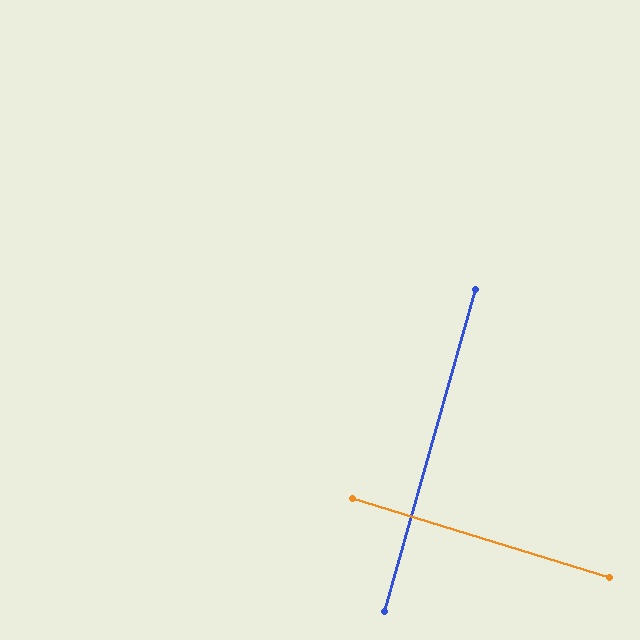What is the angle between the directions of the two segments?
Approximately 89 degrees.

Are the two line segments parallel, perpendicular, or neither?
Perpendicular — they meet at approximately 89°.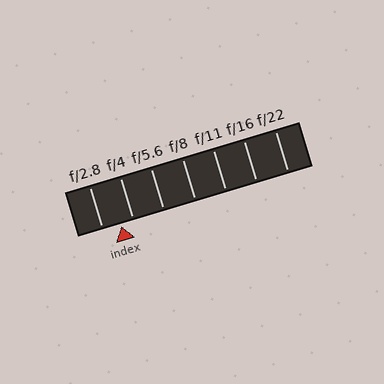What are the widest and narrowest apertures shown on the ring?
The widest aperture shown is f/2.8 and the narrowest is f/22.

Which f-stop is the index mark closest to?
The index mark is closest to f/4.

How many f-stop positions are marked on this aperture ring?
There are 7 f-stop positions marked.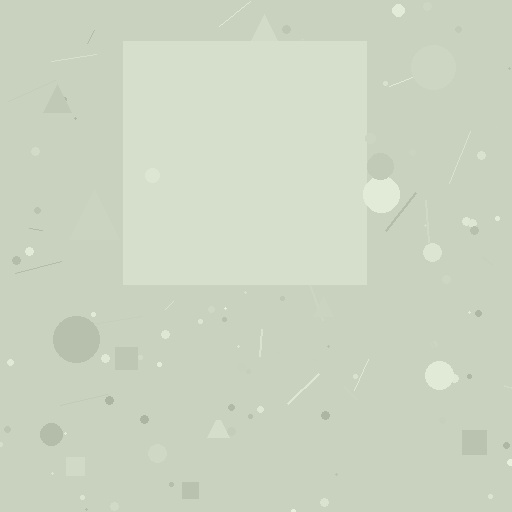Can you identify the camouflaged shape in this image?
The camouflaged shape is a square.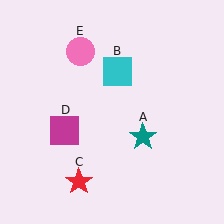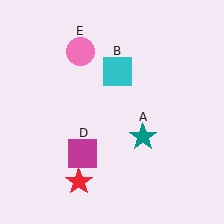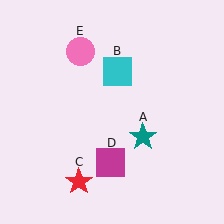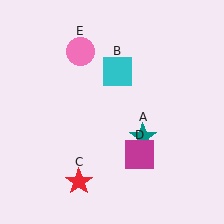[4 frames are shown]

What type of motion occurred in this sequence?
The magenta square (object D) rotated counterclockwise around the center of the scene.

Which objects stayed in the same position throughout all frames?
Teal star (object A) and cyan square (object B) and red star (object C) and pink circle (object E) remained stationary.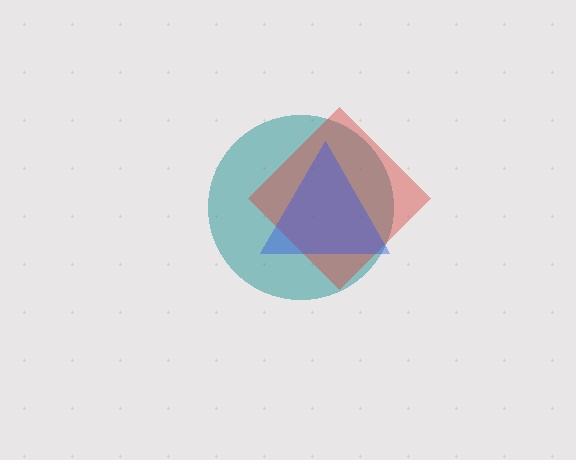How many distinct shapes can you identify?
There are 3 distinct shapes: a teal circle, a red diamond, a blue triangle.